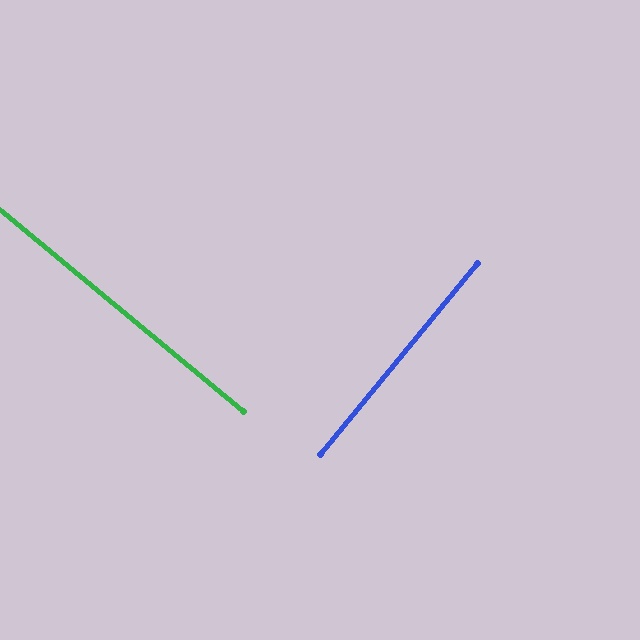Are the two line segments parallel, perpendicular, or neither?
Perpendicular — they meet at approximately 90°.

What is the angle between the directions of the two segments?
Approximately 90 degrees.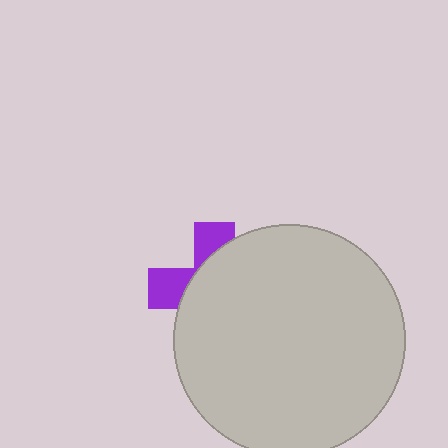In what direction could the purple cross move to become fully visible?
The purple cross could move left. That would shift it out from behind the light gray circle entirely.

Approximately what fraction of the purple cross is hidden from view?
Roughly 69% of the purple cross is hidden behind the light gray circle.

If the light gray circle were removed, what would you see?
You would see the complete purple cross.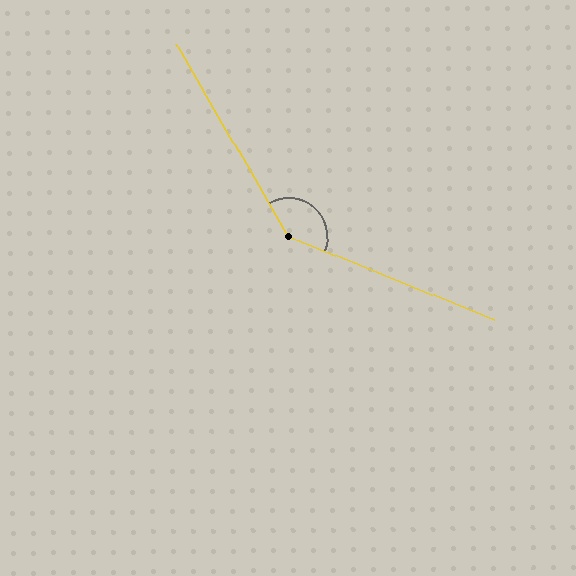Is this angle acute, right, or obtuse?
It is obtuse.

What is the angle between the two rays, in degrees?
Approximately 142 degrees.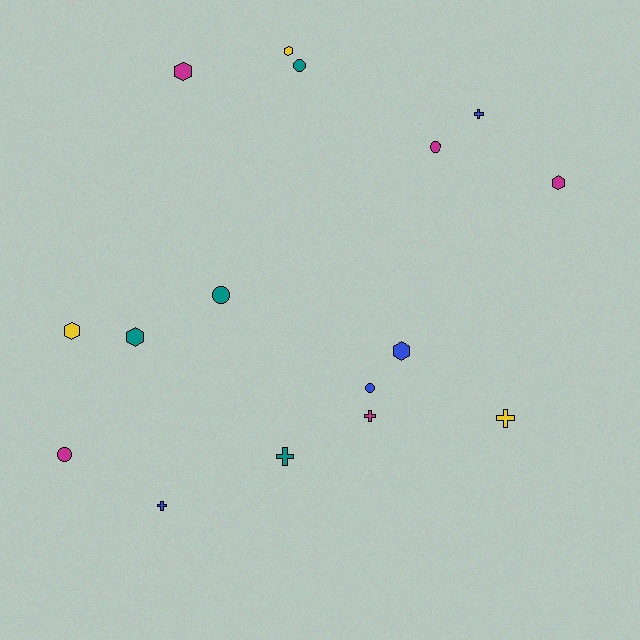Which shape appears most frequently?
Hexagon, with 6 objects.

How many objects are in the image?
There are 16 objects.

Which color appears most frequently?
Magenta, with 5 objects.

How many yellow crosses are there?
There is 1 yellow cross.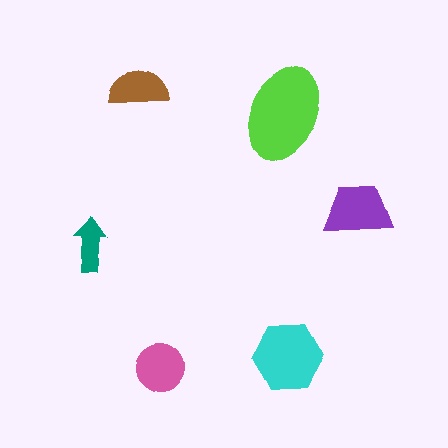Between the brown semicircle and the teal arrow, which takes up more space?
The brown semicircle.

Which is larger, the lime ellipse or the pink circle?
The lime ellipse.